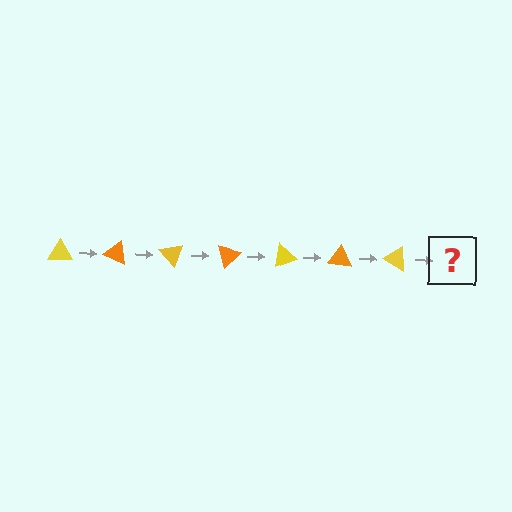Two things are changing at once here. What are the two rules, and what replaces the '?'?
The two rules are that it rotates 25 degrees each step and the color cycles through yellow and orange. The '?' should be an orange triangle, rotated 175 degrees from the start.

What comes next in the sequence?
The next element should be an orange triangle, rotated 175 degrees from the start.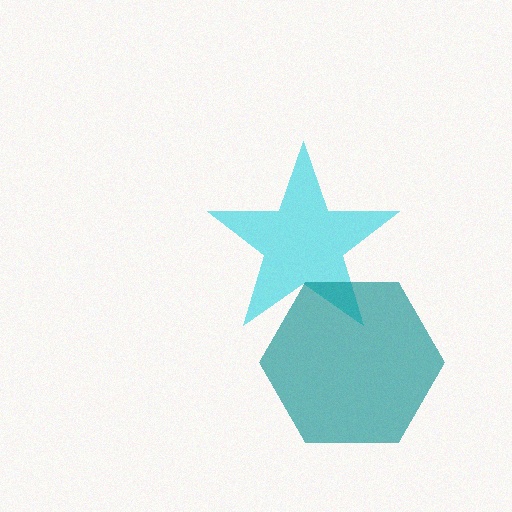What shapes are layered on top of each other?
The layered shapes are: a cyan star, a teal hexagon.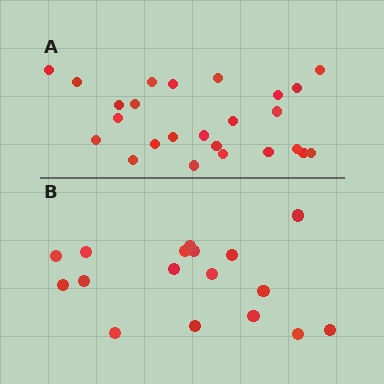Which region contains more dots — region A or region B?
Region A (the top region) has more dots.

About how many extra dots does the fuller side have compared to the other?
Region A has roughly 8 or so more dots than region B.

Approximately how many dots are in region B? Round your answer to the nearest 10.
About 20 dots. (The exact count is 17, which rounds to 20.)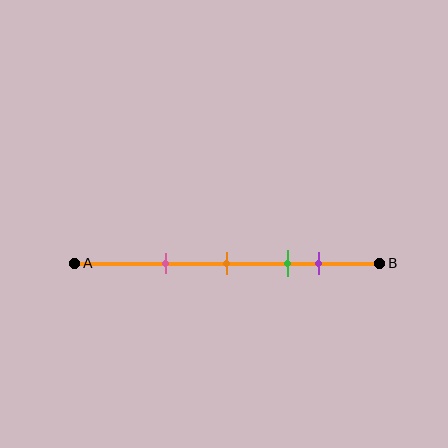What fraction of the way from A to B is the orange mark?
The orange mark is approximately 50% (0.5) of the way from A to B.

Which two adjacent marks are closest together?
The green and purple marks are the closest adjacent pair.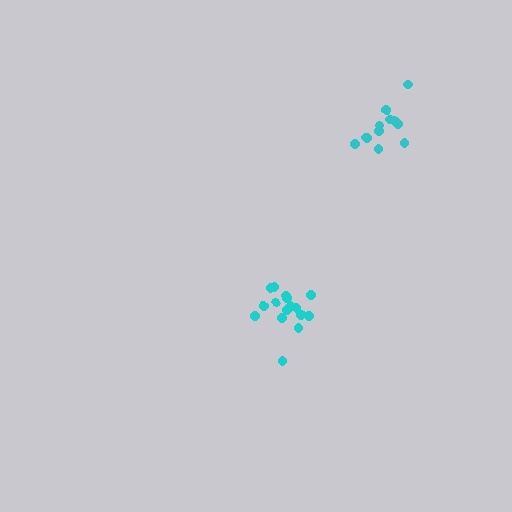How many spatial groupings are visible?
There are 2 spatial groupings.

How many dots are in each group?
Group 1: 16 dots, Group 2: 12 dots (28 total).